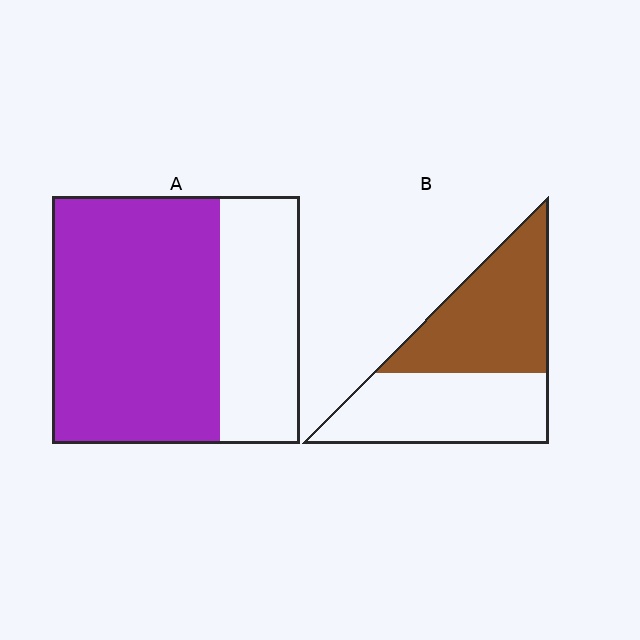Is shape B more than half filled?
Roughly half.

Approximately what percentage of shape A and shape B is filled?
A is approximately 70% and B is approximately 50%.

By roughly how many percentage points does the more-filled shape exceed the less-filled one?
By roughly 15 percentage points (A over B).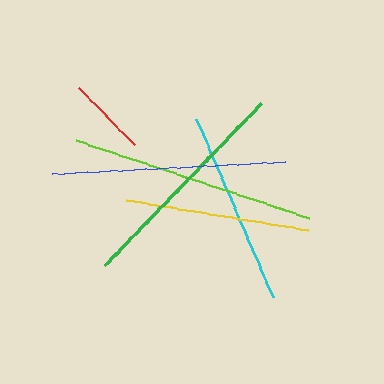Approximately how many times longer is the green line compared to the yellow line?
The green line is approximately 1.2 times the length of the yellow line.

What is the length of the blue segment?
The blue segment is approximately 234 pixels long.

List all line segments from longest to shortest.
From longest to shortest: lime, blue, green, cyan, yellow, red.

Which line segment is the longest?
The lime line is the longest at approximately 246 pixels.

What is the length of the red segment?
The red segment is approximately 79 pixels long.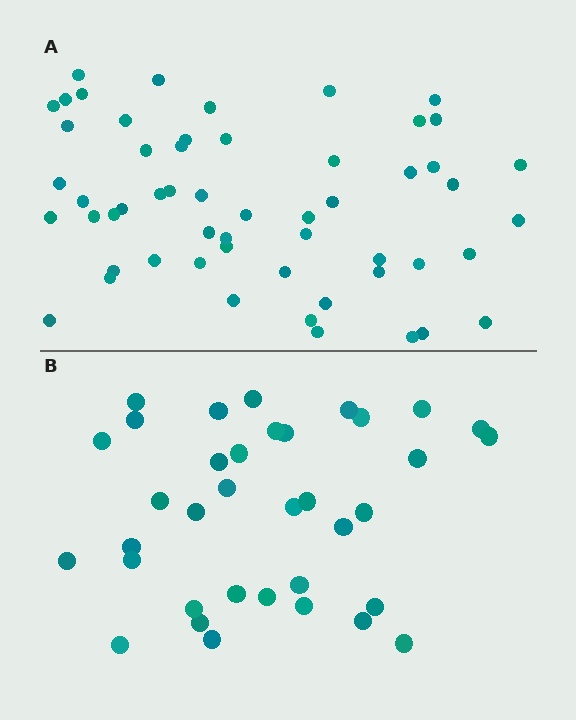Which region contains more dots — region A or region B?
Region A (the top region) has more dots.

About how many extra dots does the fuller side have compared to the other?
Region A has approximately 20 more dots than region B.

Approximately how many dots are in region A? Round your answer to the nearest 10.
About 60 dots. (The exact count is 55, which rounds to 60.)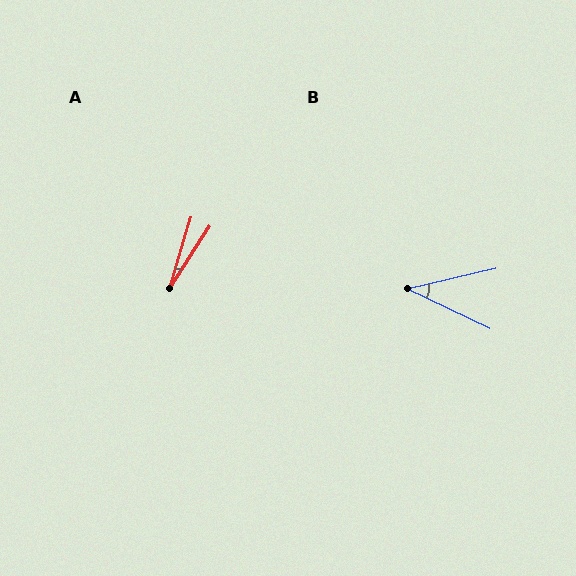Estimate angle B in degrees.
Approximately 38 degrees.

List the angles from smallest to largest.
A (17°), B (38°).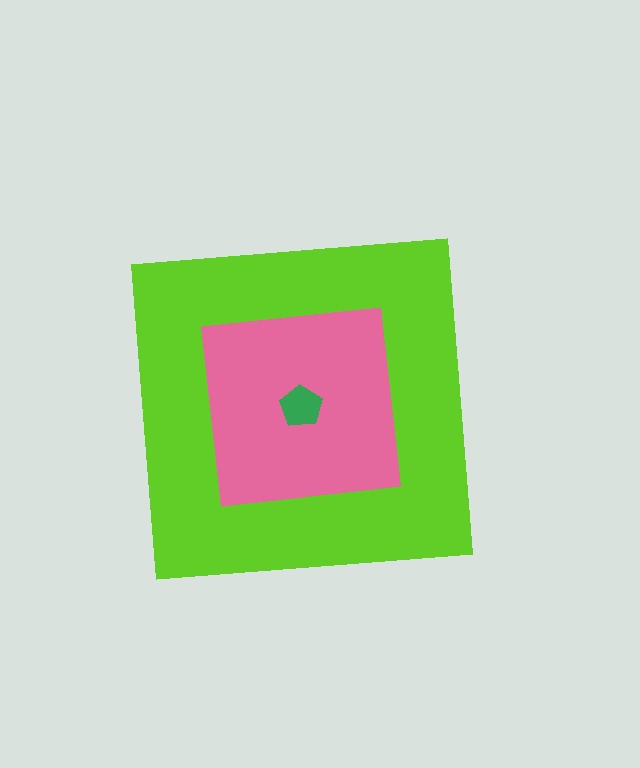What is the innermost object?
The green pentagon.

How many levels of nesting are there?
3.